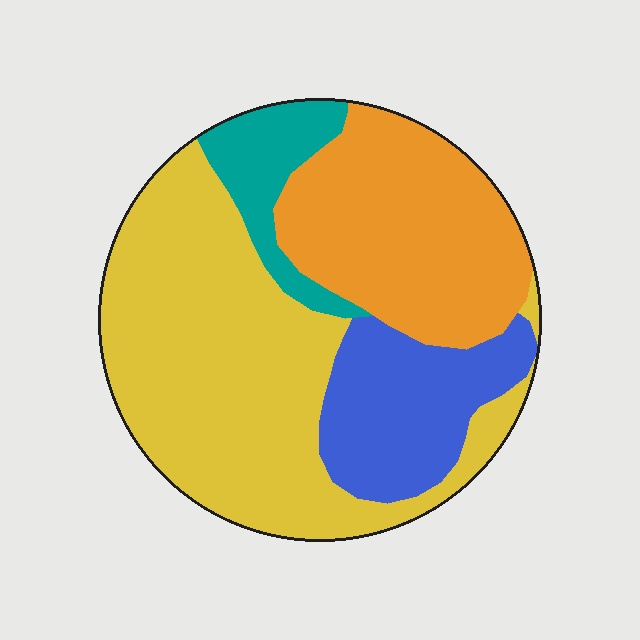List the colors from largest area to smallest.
From largest to smallest: yellow, orange, blue, teal.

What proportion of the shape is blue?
Blue covers 17% of the shape.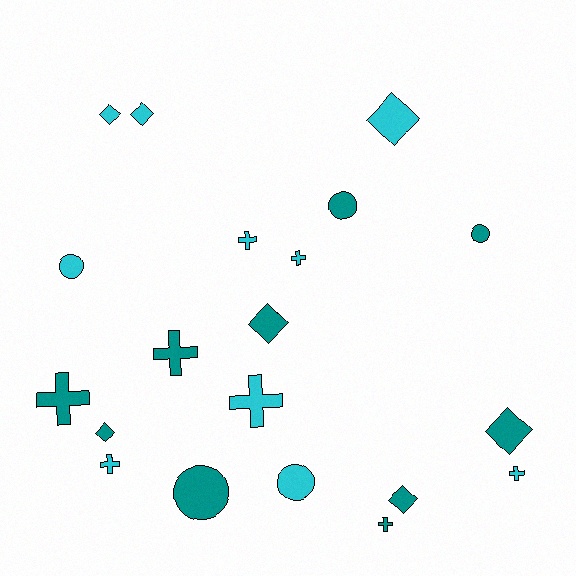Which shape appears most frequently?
Cross, with 8 objects.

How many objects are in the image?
There are 20 objects.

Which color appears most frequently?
Teal, with 10 objects.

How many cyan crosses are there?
There are 5 cyan crosses.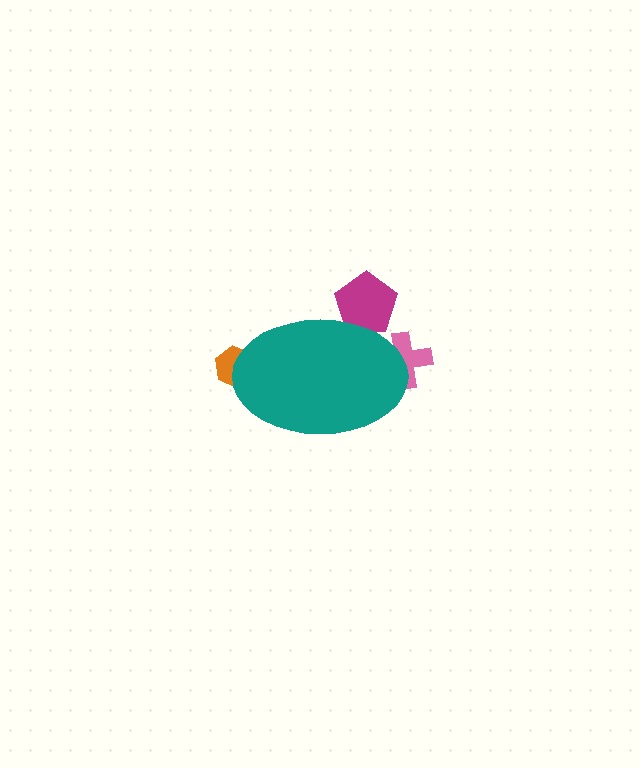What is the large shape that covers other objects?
A teal ellipse.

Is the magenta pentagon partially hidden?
Yes, the magenta pentagon is partially hidden behind the teal ellipse.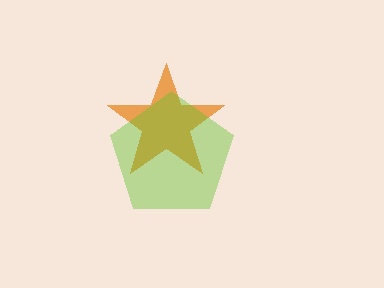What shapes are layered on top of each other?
The layered shapes are: an orange star, a lime pentagon.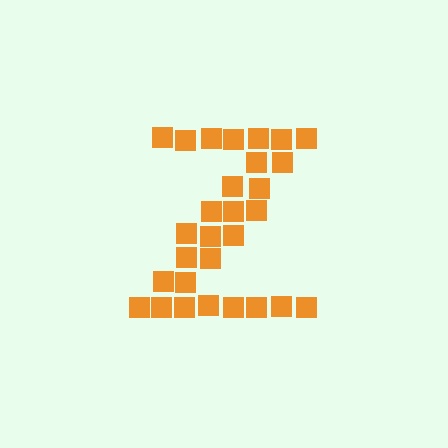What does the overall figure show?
The overall figure shows the letter Z.